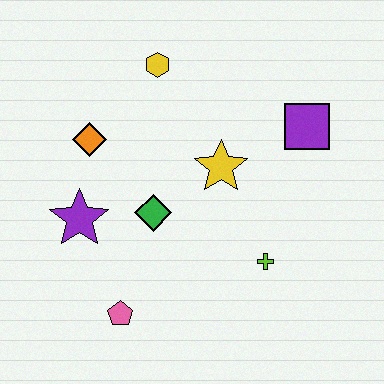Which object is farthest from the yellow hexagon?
The pink pentagon is farthest from the yellow hexagon.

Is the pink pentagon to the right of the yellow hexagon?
No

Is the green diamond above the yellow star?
No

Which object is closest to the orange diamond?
The purple star is closest to the orange diamond.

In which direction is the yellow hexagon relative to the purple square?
The yellow hexagon is to the left of the purple square.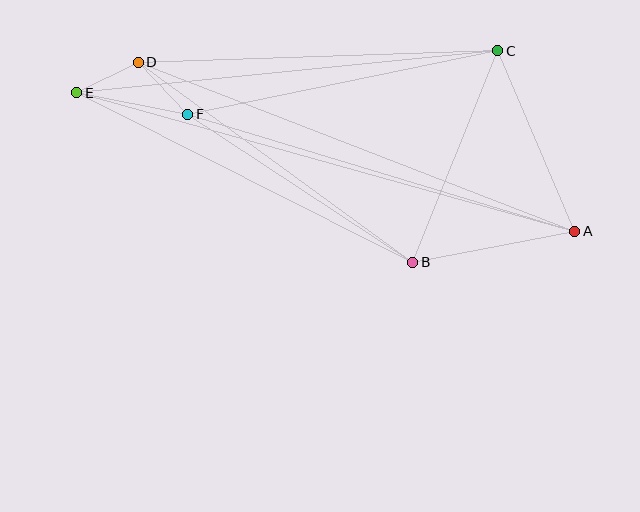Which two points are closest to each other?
Points D and E are closest to each other.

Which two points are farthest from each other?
Points A and E are farthest from each other.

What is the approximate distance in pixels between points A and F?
The distance between A and F is approximately 405 pixels.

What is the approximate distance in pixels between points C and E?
The distance between C and E is approximately 423 pixels.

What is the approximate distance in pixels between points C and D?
The distance between C and D is approximately 360 pixels.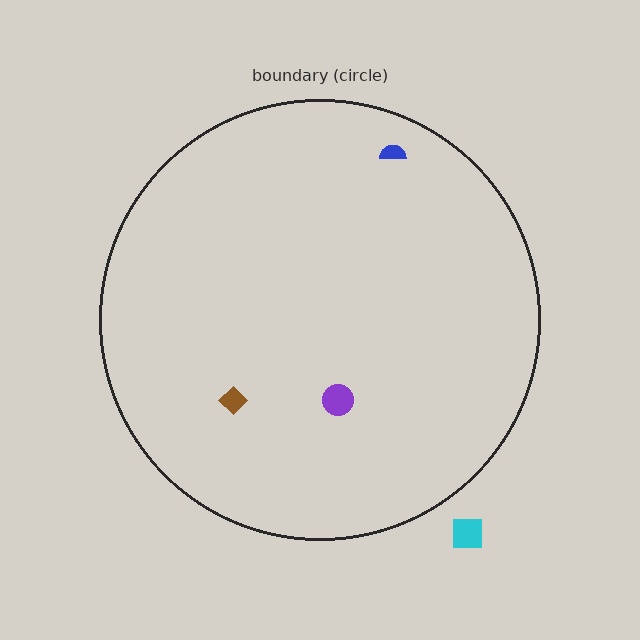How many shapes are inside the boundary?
3 inside, 1 outside.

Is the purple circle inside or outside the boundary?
Inside.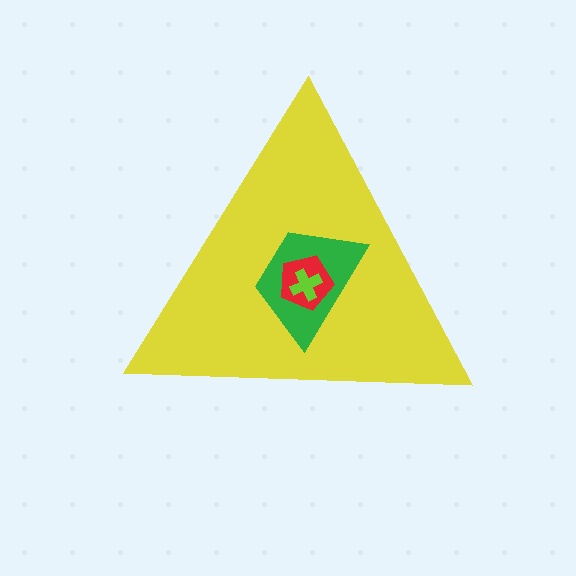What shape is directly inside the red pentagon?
The lime cross.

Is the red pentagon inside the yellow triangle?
Yes.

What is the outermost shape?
The yellow triangle.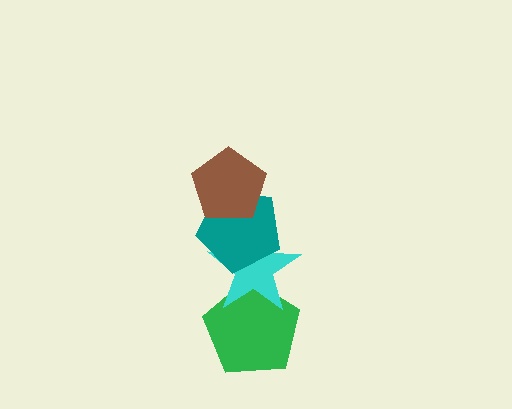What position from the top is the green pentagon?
The green pentagon is 4th from the top.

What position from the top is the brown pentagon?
The brown pentagon is 1st from the top.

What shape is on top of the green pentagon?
The cyan star is on top of the green pentagon.